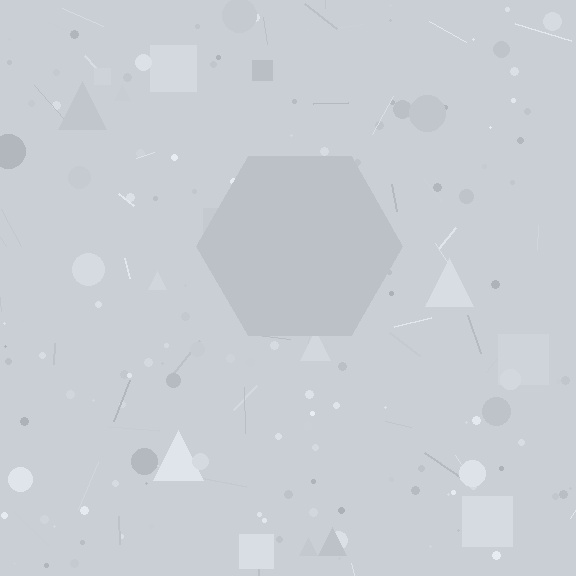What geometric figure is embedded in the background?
A hexagon is embedded in the background.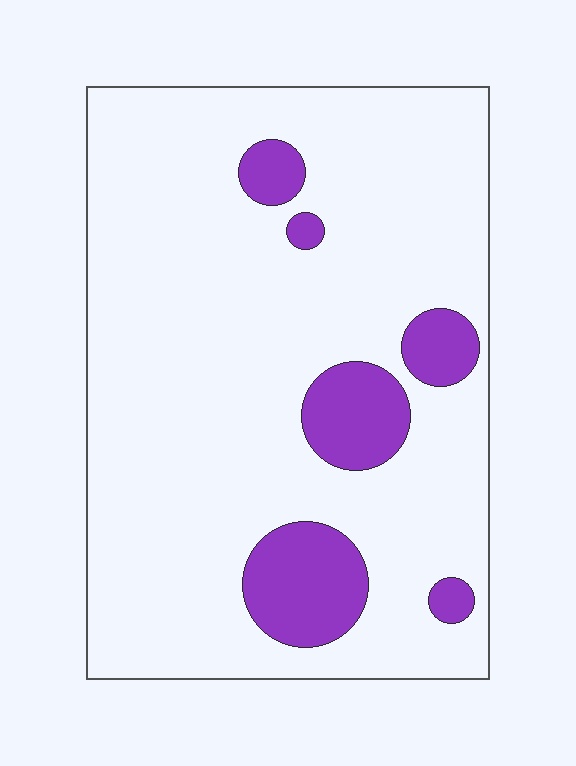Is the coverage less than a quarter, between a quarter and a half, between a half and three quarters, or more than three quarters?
Less than a quarter.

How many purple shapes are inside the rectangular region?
6.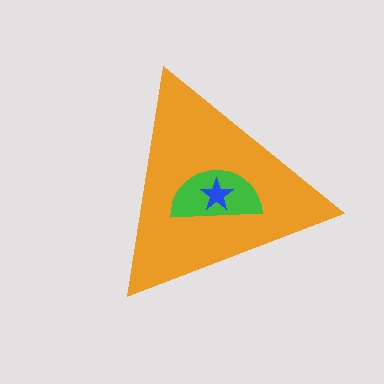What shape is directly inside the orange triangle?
The green semicircle.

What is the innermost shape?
The blue star.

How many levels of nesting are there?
3.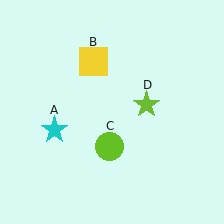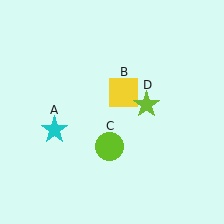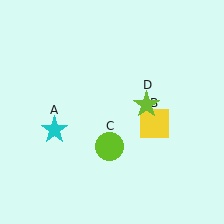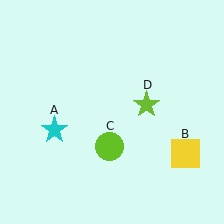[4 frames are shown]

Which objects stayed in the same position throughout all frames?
Cyan star (object A) and lime circle (object C) and lime star (object D) remained stationary.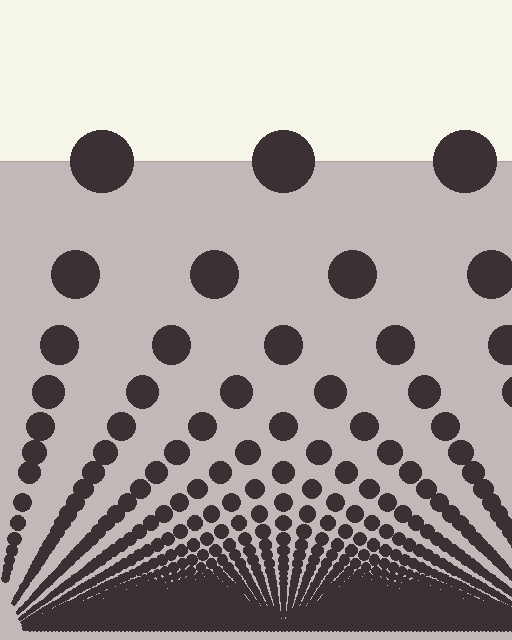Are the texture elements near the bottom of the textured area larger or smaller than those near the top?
Smaller. The gradient is inverted — elements near the bottom are smaller and denser.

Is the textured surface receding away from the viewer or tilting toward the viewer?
The surface appears to tilt toward the viewer. Texture elements get larger and sparser toward the top.